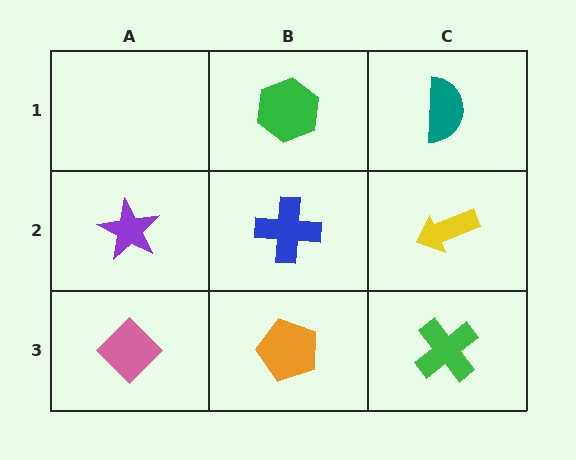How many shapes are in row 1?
2 shapes.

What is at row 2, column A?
A purple star.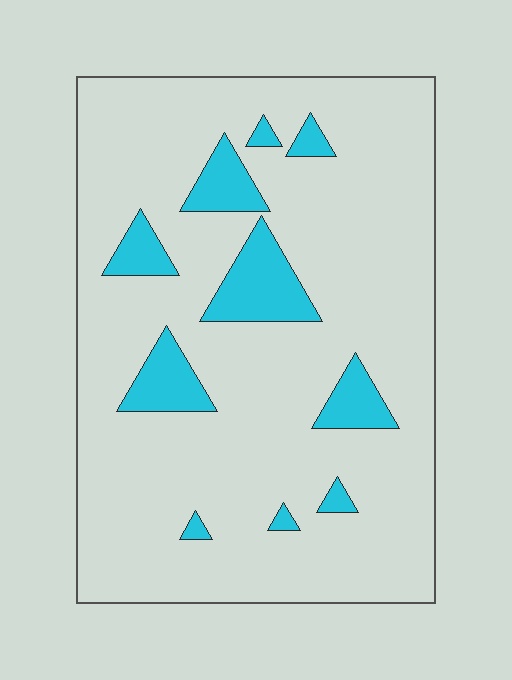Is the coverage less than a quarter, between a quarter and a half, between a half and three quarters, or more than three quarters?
Less than a quarter.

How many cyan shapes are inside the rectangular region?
10.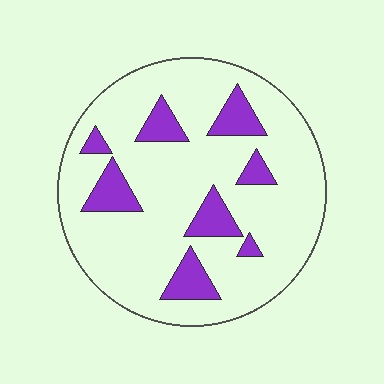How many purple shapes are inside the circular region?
8.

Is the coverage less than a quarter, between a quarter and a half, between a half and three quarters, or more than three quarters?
Less than a quarter.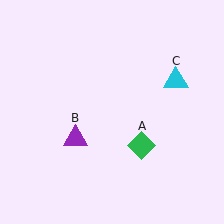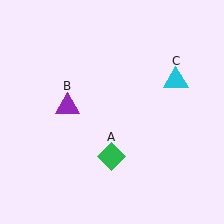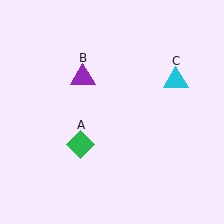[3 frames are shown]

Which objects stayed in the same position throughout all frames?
Cyan triangle (object C) remained stationary.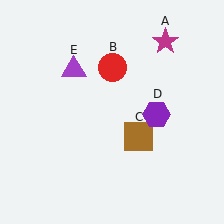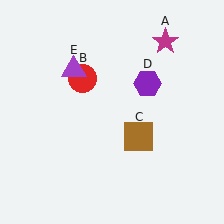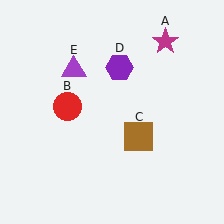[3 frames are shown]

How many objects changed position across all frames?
2 objects changed position: red circle (object B), purple hexagon (object D).